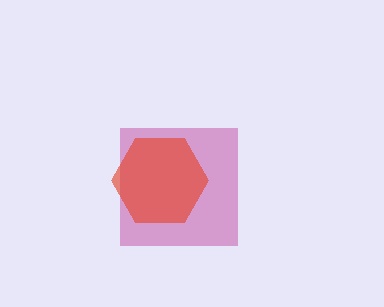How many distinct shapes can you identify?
There are 2 distinct shapes: a magenta square, a red hexagon.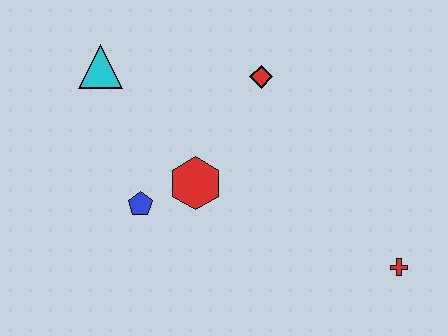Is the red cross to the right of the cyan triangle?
Yes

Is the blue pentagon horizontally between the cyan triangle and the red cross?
Yes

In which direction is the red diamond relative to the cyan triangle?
The red diamond is to the right of the cyan triangle.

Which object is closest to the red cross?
The red hexagon is closest to the red cross.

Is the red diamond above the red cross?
Yes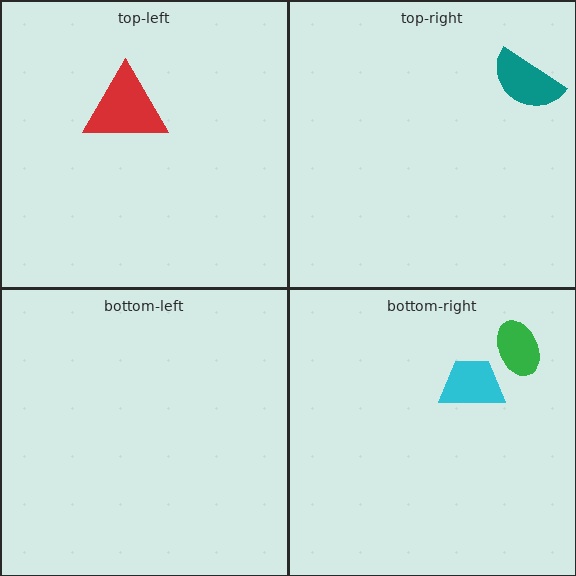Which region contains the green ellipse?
The bottom-right region.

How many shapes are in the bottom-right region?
2.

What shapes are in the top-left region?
The red triangle.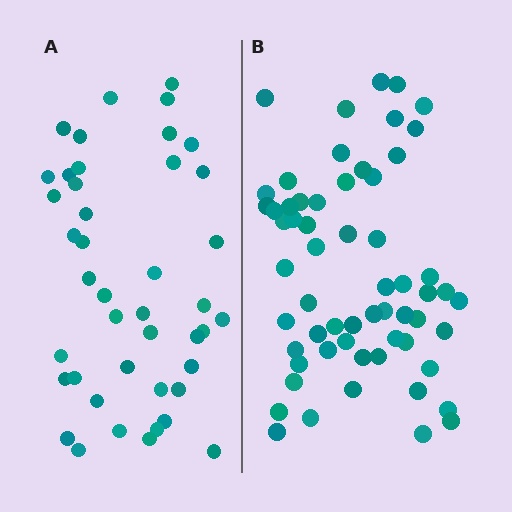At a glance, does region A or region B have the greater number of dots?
Region B (the right region) has more dots.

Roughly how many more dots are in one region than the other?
Region B has approximately 15 more dots than region A.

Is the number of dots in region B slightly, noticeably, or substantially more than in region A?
Region B has noticeably more, but not dramatically so. The ratio is roughly 1.4 to 1.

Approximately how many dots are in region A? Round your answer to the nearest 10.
About 40 dots. (The exact count is 43, which rounds to 40.)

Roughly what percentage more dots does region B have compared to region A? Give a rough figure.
About 40% more.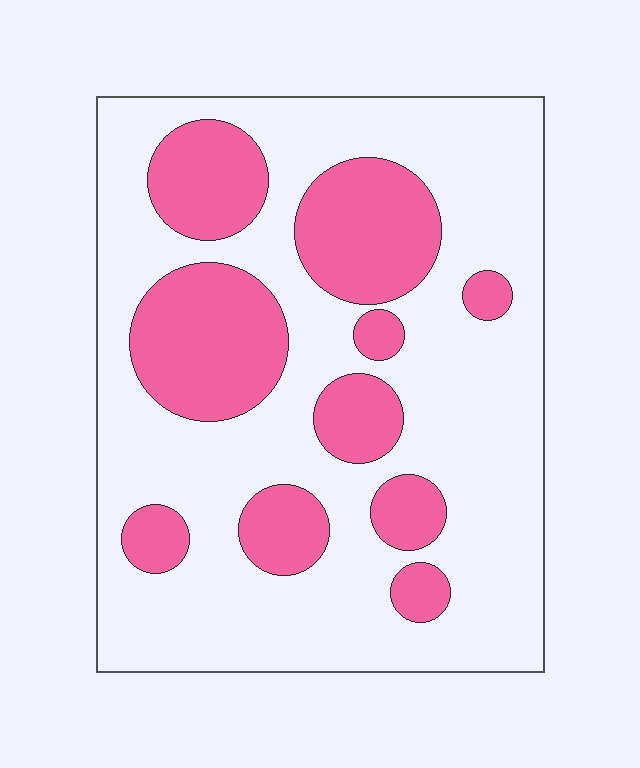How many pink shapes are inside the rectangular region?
10.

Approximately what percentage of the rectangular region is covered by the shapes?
Approximately 30%.